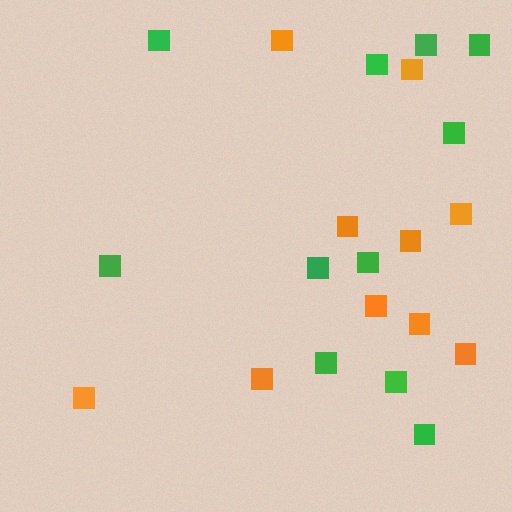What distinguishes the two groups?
There are 2 groups: one group of green squares (11) and one group of orange squares (10).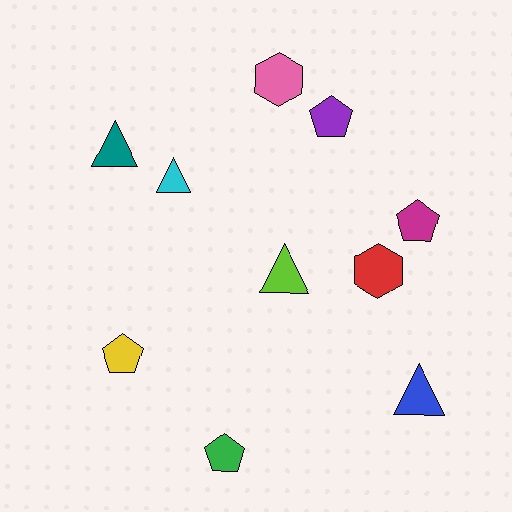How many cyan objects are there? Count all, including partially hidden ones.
There is 1 cyan object.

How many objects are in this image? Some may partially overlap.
There are 10 objects.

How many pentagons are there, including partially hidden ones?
There are 4 pentagons.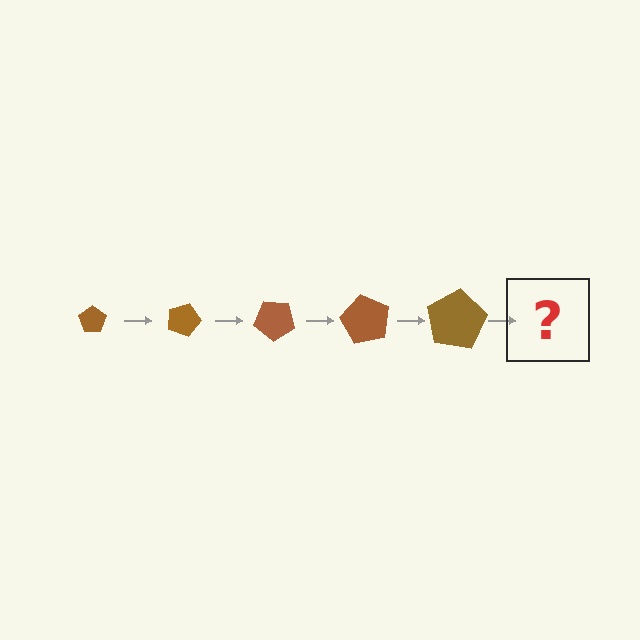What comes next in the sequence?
The next element should be a pentagon, larger than the previous one and rotated 100 degrees from the start.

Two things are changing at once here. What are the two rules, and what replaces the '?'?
The two rules are that the pentagon grows larger each step and it rotates 20 degrees each step. The '?' should be a pentagon, larger than the previous one and rotated 100 degrees from the start.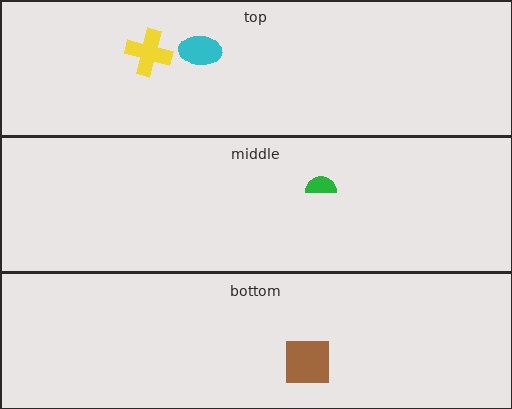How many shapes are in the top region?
2.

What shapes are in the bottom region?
The brown square.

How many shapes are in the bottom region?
1.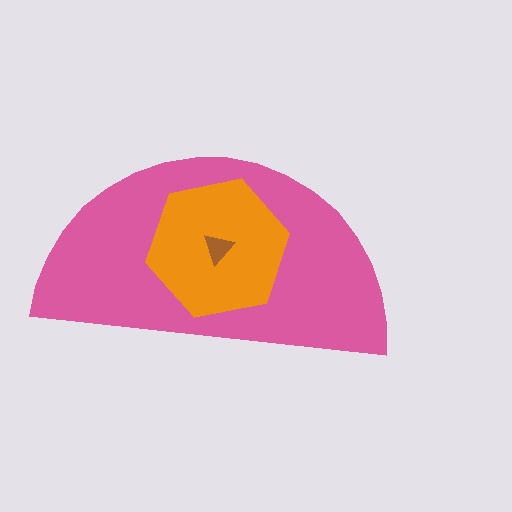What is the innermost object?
The brown triangle.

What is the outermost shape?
The pink semicircle.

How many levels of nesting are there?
3.